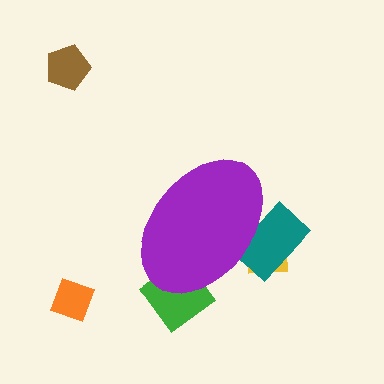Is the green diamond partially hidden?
Yes, the green diamond is partially hidden behind the purple ellipse.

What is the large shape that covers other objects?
A purple ellipse.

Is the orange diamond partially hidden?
No, the orange diamond is fully visible.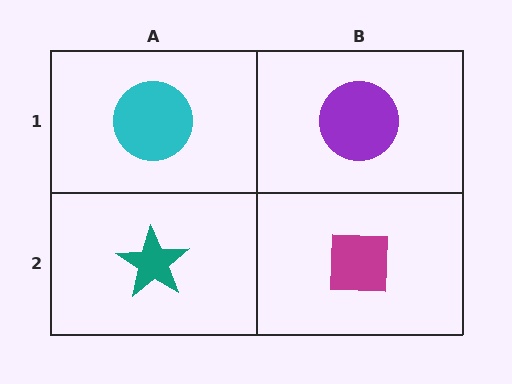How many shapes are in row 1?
2 shapes.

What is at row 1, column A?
A cyan circle.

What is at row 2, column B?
A magenta square.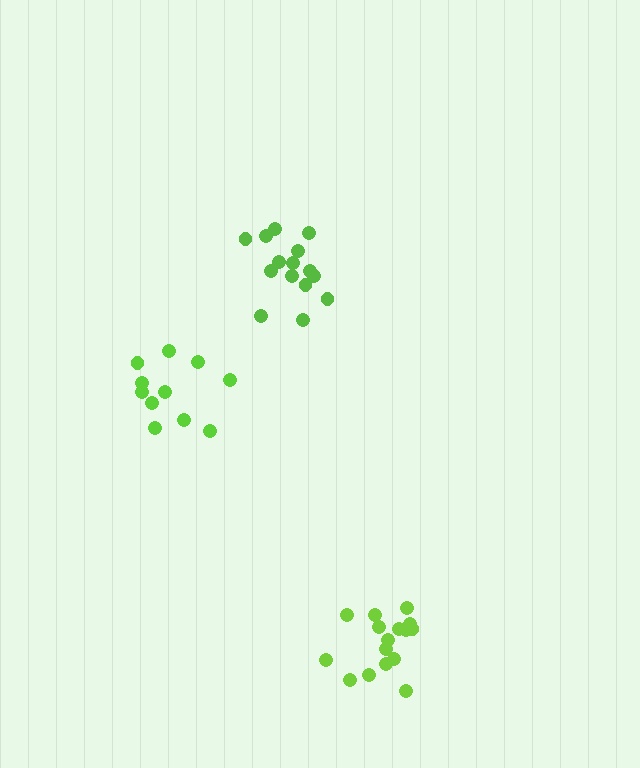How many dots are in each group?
Group 1: 15 dots, Group 2: 16 dots, Group 3: 11 dots (42 total).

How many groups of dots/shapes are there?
There are 3 groups.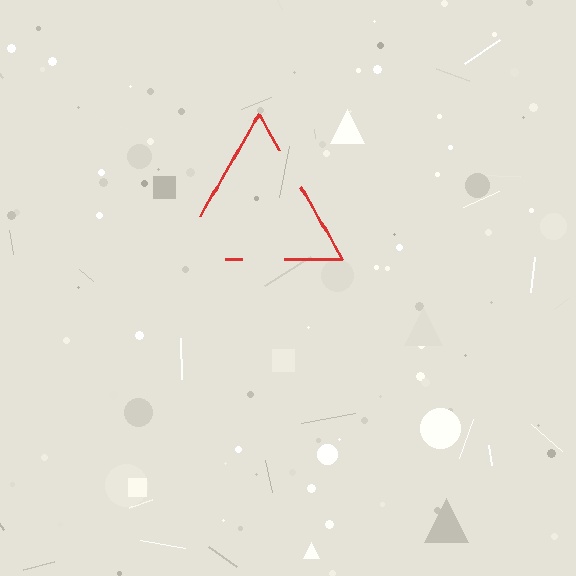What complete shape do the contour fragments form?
The contour fragments form a triangle.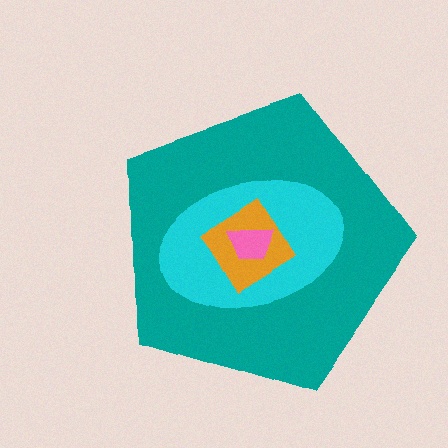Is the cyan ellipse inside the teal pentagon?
Yes.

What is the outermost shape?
The teal pentagon.